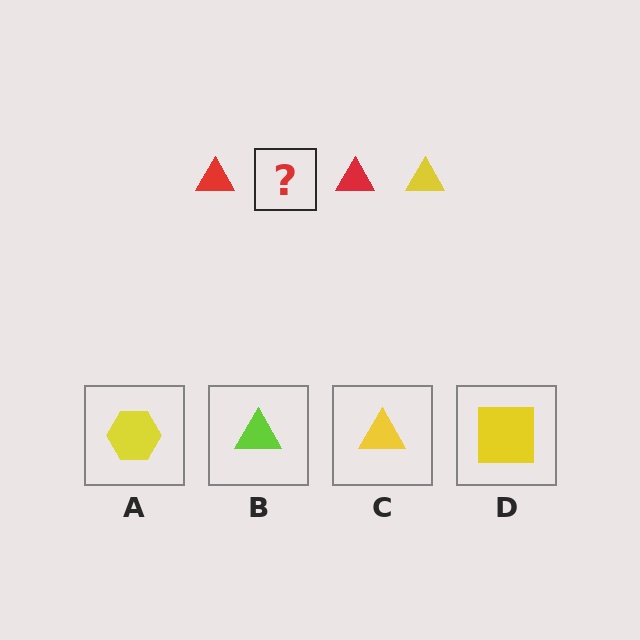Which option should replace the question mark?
Option C.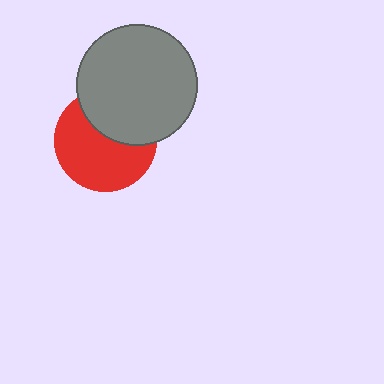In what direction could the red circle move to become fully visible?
The red circle could move down. That would shift it out from behind the gray circle entirely.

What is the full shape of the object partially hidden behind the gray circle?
The partially hidden object is a red circle.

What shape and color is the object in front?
The object in front is a gray circle.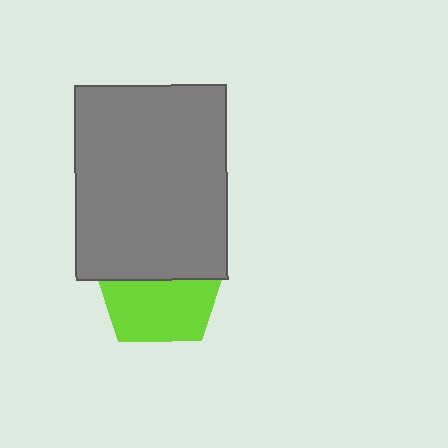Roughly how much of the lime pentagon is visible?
About half of it is visible (roughly 53%).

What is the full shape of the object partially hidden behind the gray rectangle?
The partially hidden object is a lime pentagon.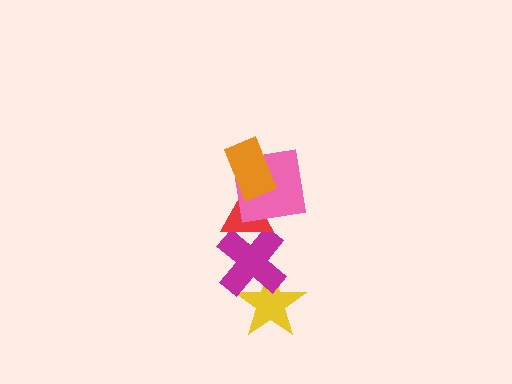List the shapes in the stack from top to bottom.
From top to bottom: the orange rectangle, the pink square, the red triangle, the magenta cross, the yellow star.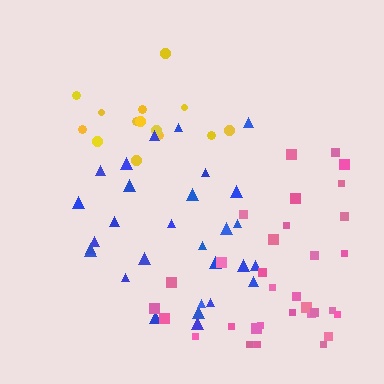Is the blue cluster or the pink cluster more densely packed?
Blue.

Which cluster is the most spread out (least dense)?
Pink.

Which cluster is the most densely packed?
Blue.